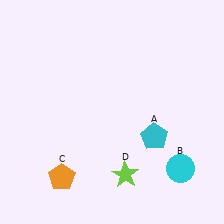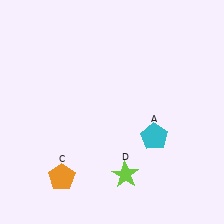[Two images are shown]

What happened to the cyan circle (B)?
The cyan circle (B) was removed in Image 2. It was in the bottom-right area of Image 1.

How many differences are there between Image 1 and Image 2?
There is 1 difference between the two images.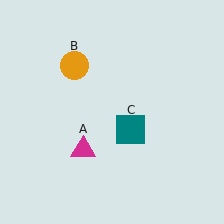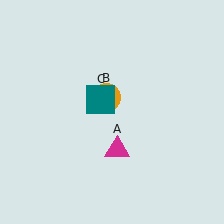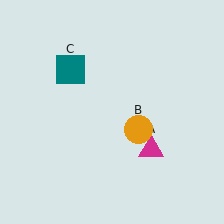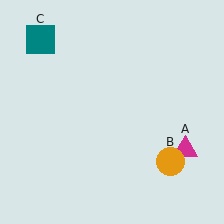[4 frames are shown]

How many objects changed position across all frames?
3 objects changed position: magenta triangle (object A), orange circle (object B), teal square (object C).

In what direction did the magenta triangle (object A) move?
The magenta triangle (object A) moved right.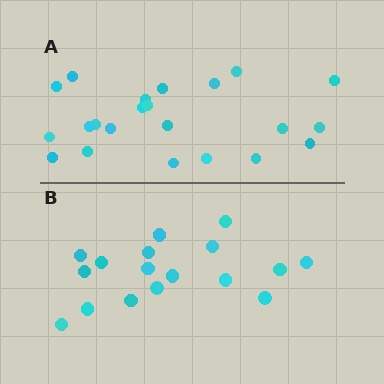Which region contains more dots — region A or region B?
Region A (the top region) has more dots.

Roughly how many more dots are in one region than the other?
Region A has about 5 more dots than region B.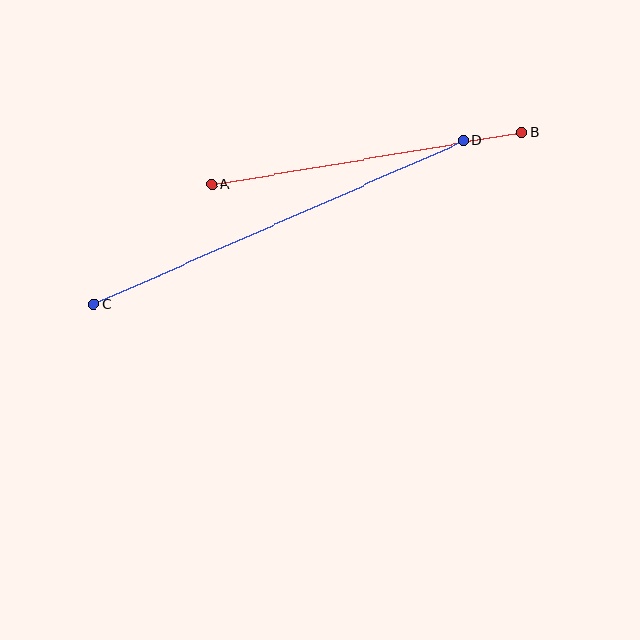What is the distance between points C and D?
The distance is approximately 404 pixels.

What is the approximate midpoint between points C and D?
The midpoint is at approximately (278, 222) pixels.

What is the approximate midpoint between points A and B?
The midpoint is at approximately (367, 158) pixels.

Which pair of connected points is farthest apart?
Points C and D are farthest apart.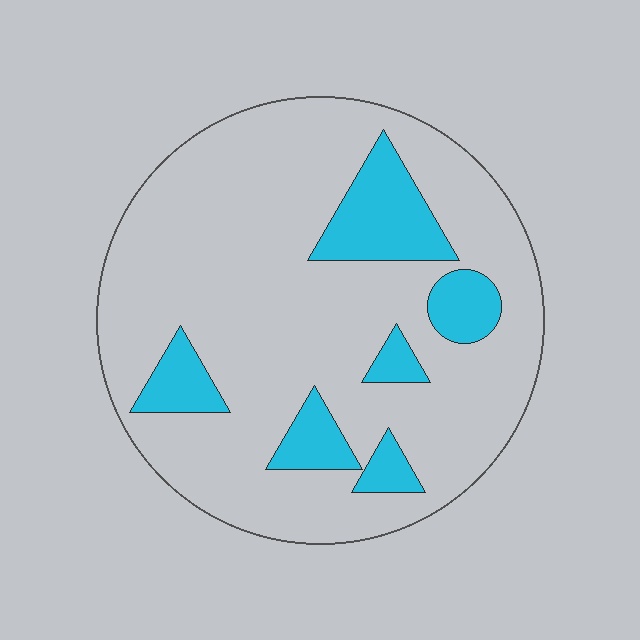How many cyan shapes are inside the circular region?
6.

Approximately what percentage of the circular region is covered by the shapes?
Approximately 20%.